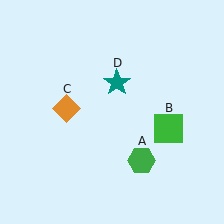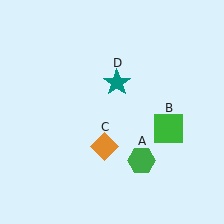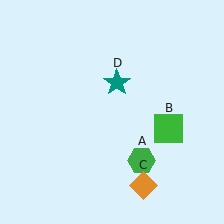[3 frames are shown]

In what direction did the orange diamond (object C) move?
The orange diamond (object C) moved down and to the right.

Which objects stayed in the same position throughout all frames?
Green hexagon (object A) and green square (object B) and teal star (object D) remained stationary.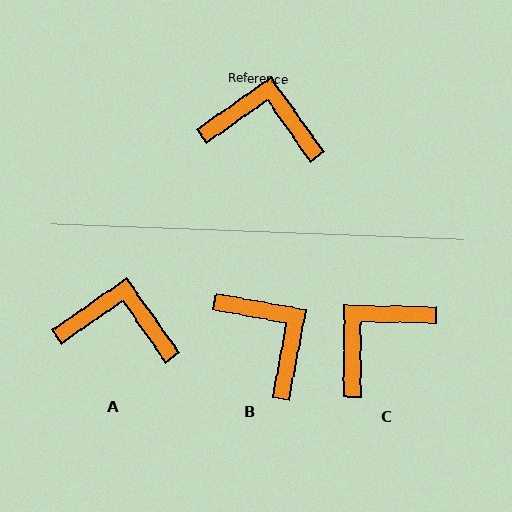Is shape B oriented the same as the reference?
No, it is off by about 46 degrees.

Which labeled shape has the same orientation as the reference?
A.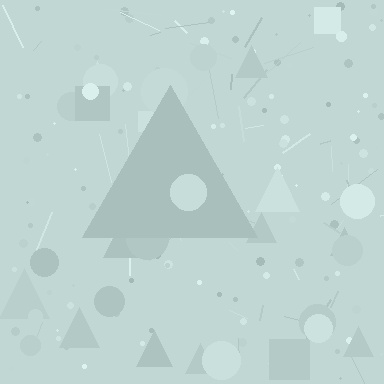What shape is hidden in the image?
A triangle is hidden in the image.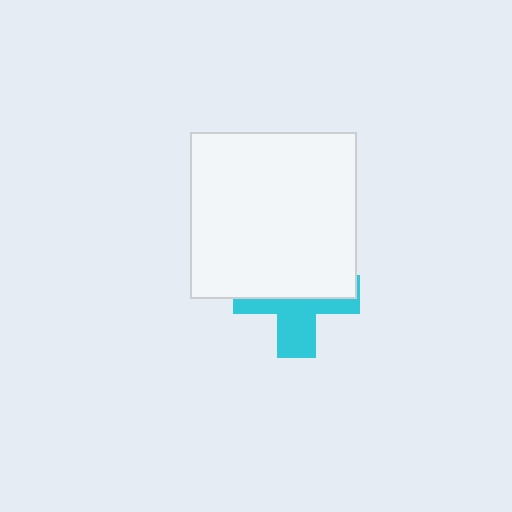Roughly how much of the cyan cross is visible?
A small part of it is visible (roughly 43%).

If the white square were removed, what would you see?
You would see the complete cyan cross.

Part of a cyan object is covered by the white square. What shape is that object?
It is a cross.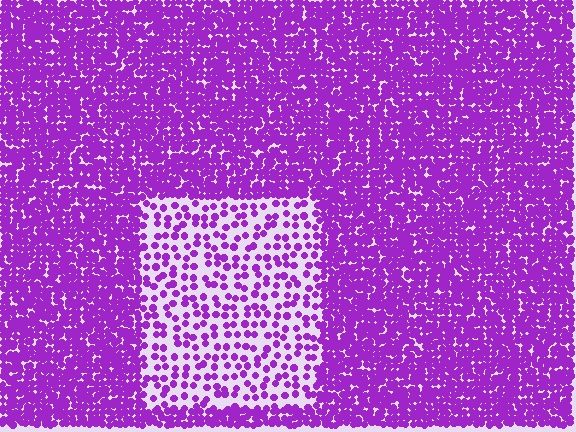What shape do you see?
I see a rectangle.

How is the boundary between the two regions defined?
The boundary is defined by a change in element density (approximately 2.9x ratio). All elements are the same color, size, and shape.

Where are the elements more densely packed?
The elements are more densely packed outside the rectangle boundary.